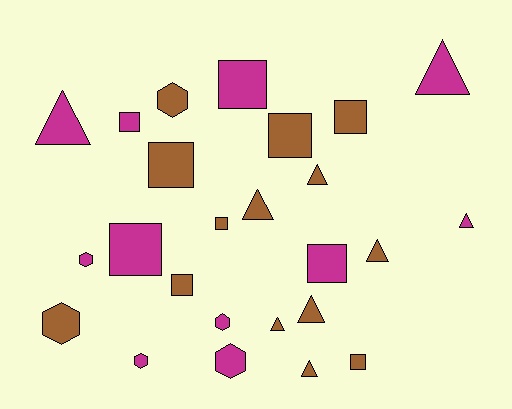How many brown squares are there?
There are 6 brown squares.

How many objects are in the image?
There are 25 objects.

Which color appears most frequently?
Brown, with 14 objects.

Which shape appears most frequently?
Square, with 10 objects.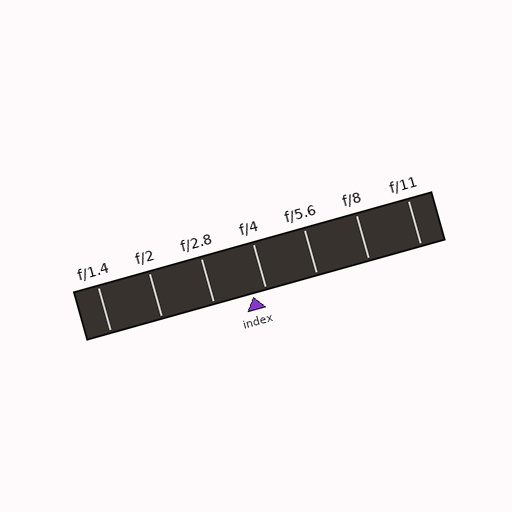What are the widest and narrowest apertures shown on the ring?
The widest aperture shown is f/1.4 and the narrowest is f/11.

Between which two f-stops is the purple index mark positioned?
The index mark is between f/2.8 and f/4.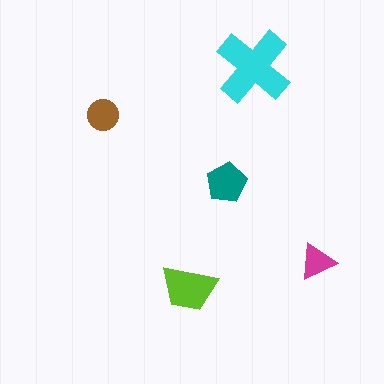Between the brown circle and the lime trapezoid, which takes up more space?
The lime trapezoid.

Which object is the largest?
The cyan cross.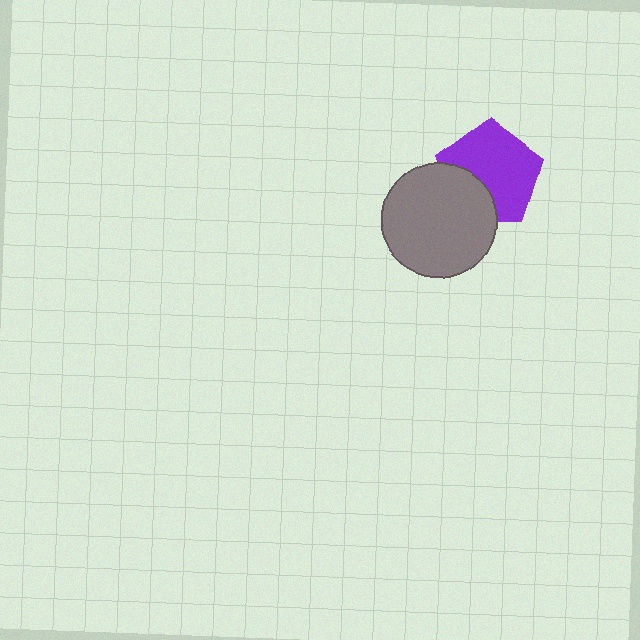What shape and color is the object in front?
The object in front is a gray circle.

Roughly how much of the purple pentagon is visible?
Most of it is visible (roughly 70%).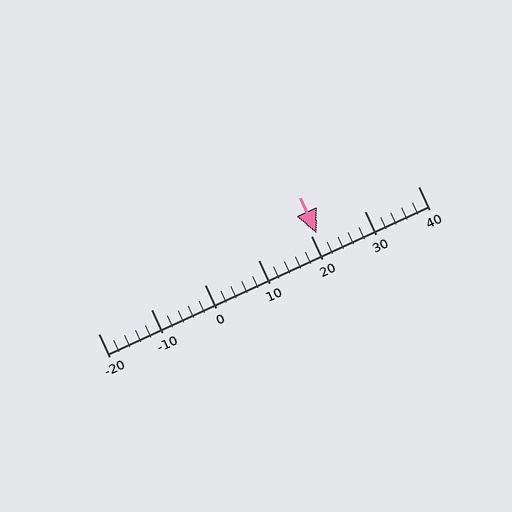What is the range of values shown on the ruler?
The ruler shows values from -20 to 40.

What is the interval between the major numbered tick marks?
The major tick marks are spaced 10 units apart.